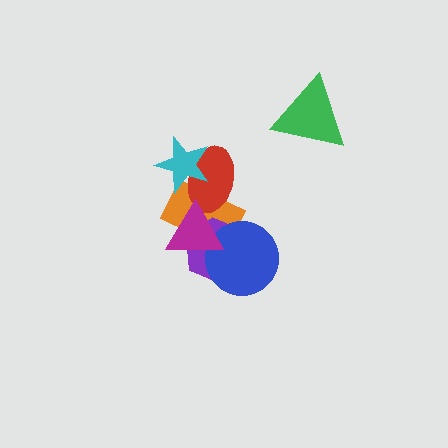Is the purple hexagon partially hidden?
Yes, it is partially covered by another shape.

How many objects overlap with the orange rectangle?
5 objects overlap with the orange rectangle.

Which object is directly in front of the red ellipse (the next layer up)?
The cyan star is directly in front of the red ellipse.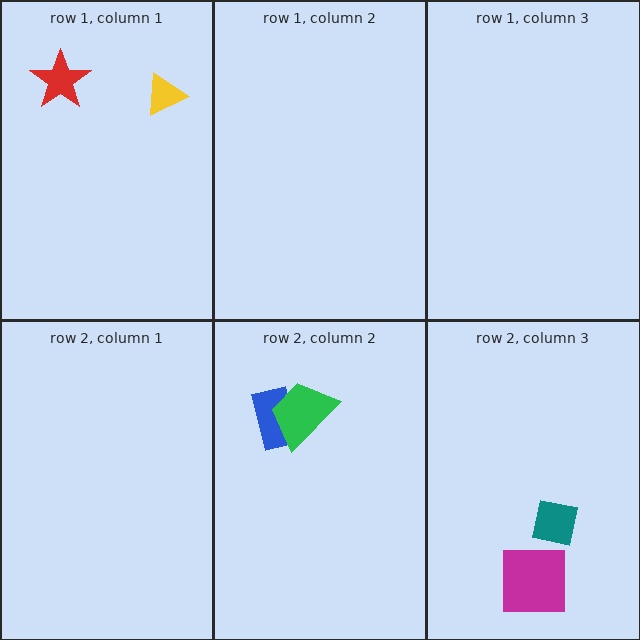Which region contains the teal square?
The row 2, column 3 region.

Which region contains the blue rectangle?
The row 2, column 2 region.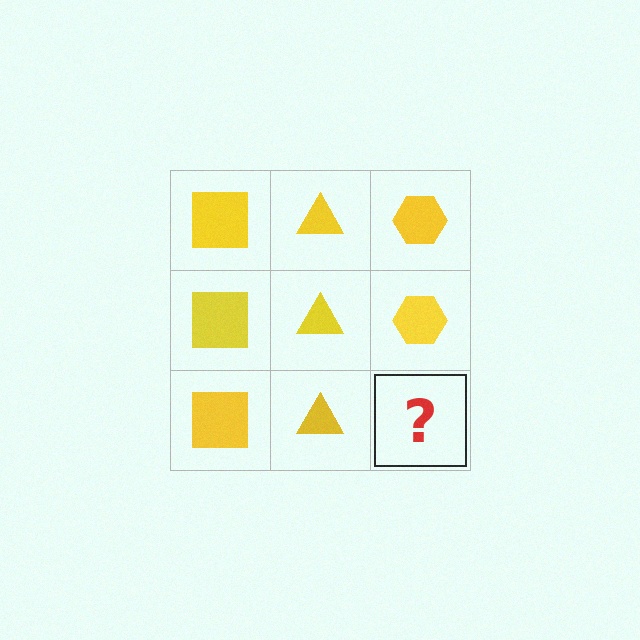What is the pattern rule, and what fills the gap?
The rule is that each column has a consistent shape. The gap should be filled with a yellow hexagon.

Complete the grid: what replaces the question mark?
The question mark should be replaced with a yellow hexagon.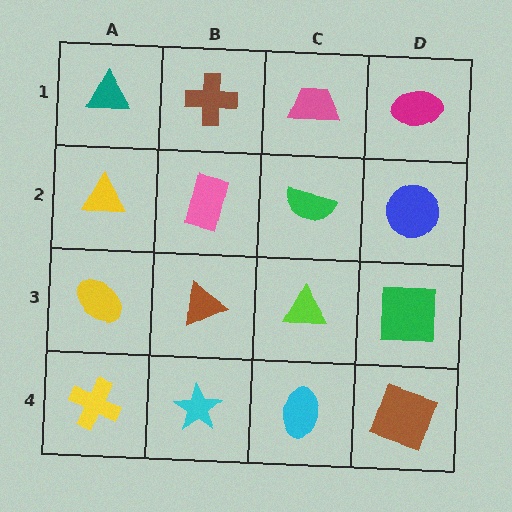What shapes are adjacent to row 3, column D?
A blue circle (row 2, column D), a brown square (row 4, column D), a lime triangle (row 3, column C).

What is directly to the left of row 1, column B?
A teal triangle.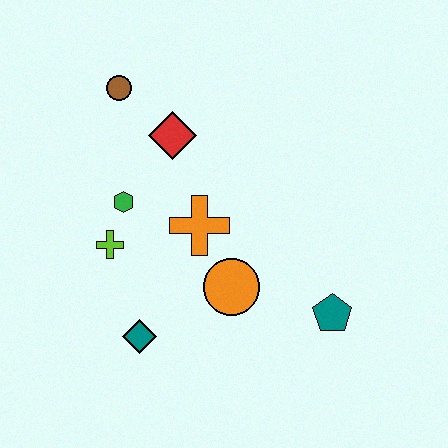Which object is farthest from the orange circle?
The brown circle is farthest from the orange circle.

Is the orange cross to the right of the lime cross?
Yes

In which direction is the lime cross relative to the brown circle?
The lime cross is below the brown circle.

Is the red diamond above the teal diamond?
Yes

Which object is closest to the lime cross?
The green hexagon is closest to the lime cross.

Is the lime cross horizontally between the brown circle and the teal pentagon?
No